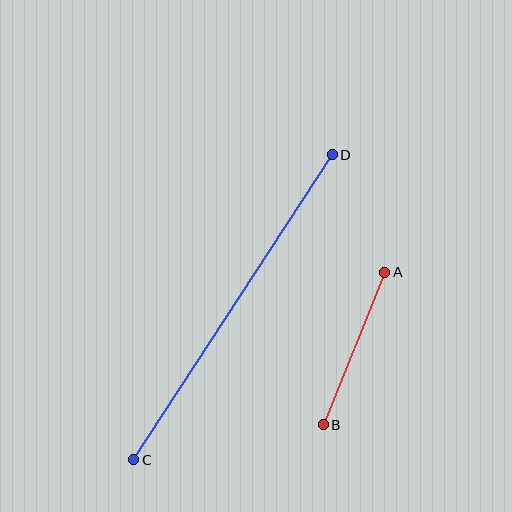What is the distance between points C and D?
The distance is approximately 364 pixels.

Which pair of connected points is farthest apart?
Points C and D are farthest apart.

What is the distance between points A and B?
The distance is approximately 164 pixels.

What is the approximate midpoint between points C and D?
The midpoint is at approximately (233, 307) pixels.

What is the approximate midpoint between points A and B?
The midpoint is at approximately (354, 349) pixels.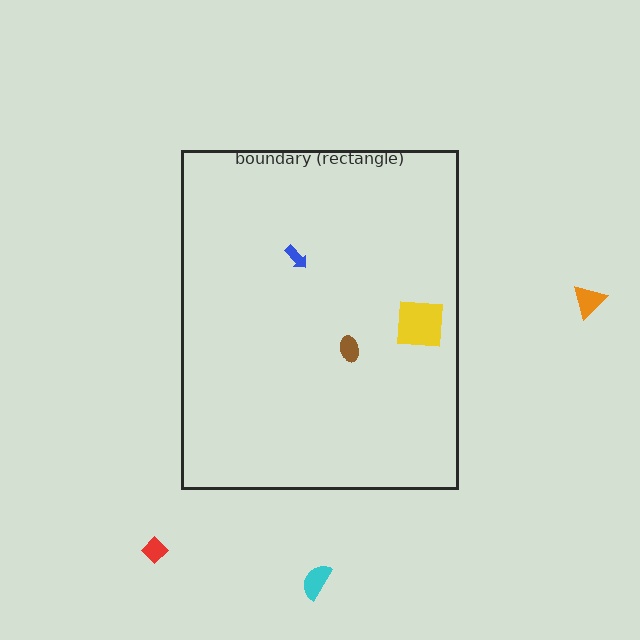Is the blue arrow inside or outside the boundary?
Inside.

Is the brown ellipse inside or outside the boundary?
Inside.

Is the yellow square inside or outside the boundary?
Inside.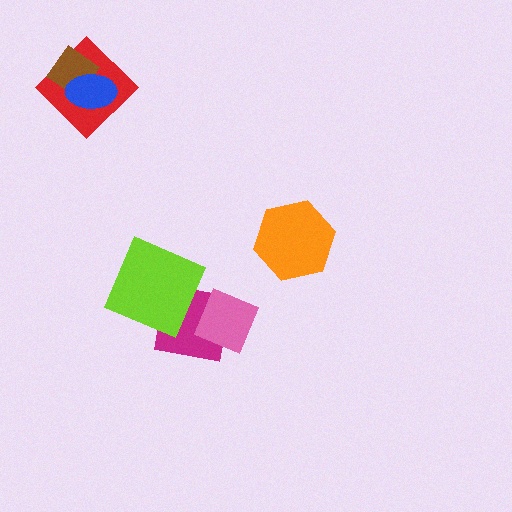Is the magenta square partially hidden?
Yes, it is partially covered by another shape.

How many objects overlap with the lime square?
1 object overlaps with the lime square.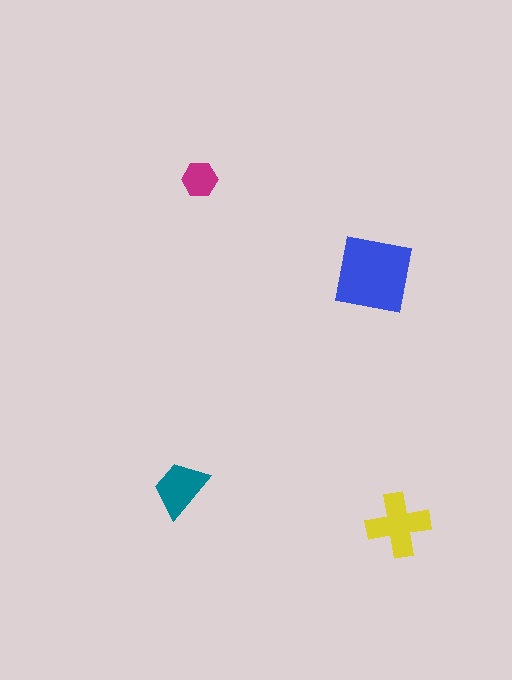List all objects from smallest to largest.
The magenta hexagon, the teal trapezoid, the yellow cross, the blue square.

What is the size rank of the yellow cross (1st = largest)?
2nd.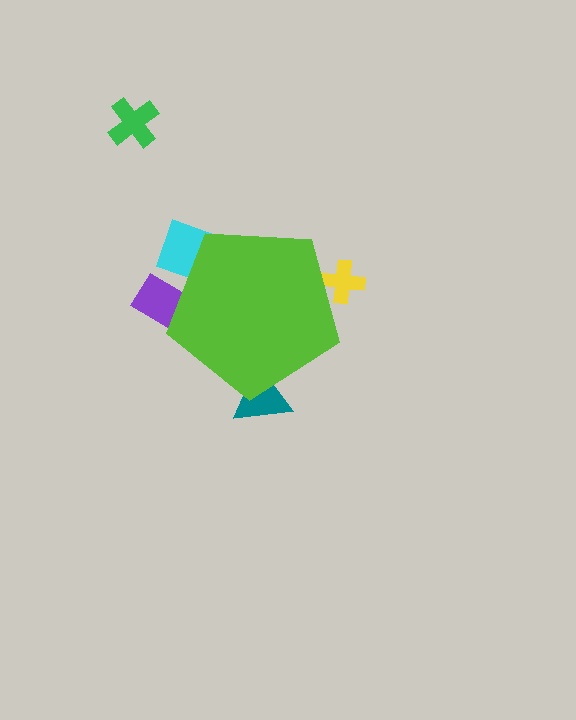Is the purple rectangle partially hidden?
Yes, the purple rectangle is partially hidden behind the lime pentagon.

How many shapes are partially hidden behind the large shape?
4 shapes are partially hidden.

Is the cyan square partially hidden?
Yes, the cyan square is partially hidden behind the lime pentagon.